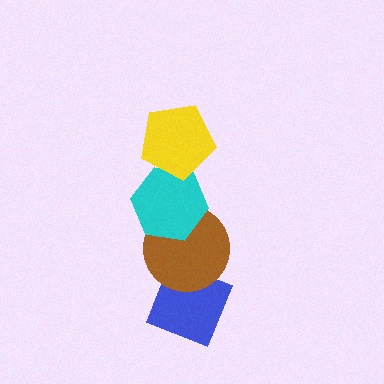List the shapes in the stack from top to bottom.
From top to bottom: the yellow pentagon, the cyan hexagon, the brown circle, the blue diamond.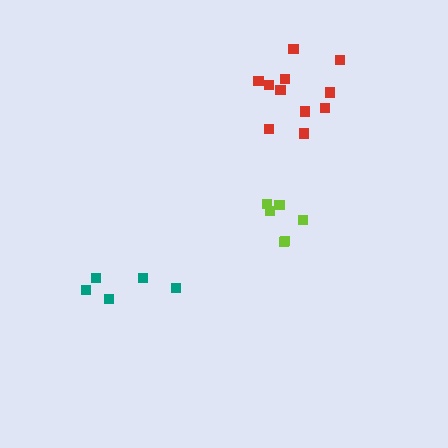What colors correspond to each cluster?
The clusters are colored: red, teal, lime.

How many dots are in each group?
Group 1: 11 dots, Group 2: 5 dots, Group 3: 6 dots (22 total).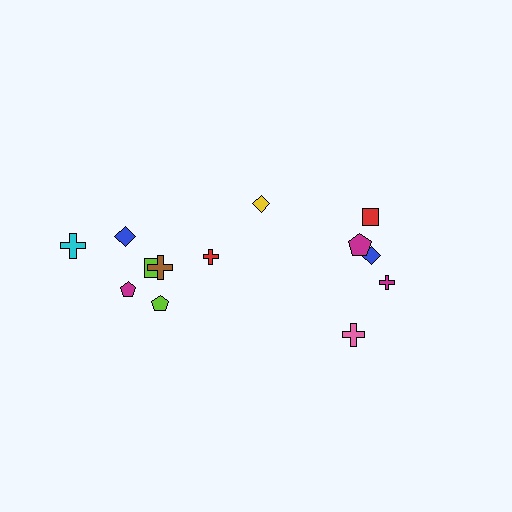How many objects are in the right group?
There are 5 objects.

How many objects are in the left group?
There are 8 objects.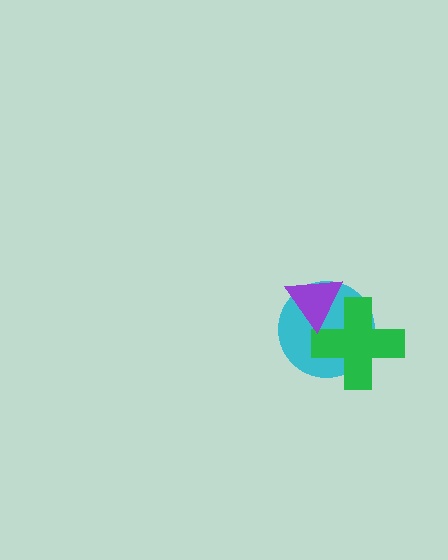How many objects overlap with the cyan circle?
2 objects overlap with the cyan circle.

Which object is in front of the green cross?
The purple triangle is in front of the green cross.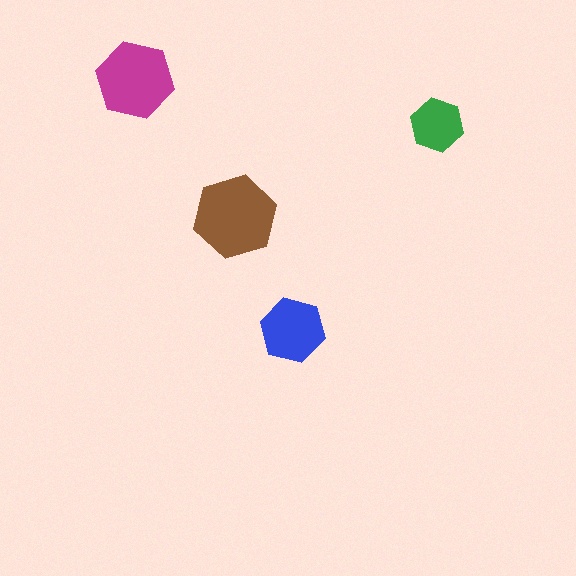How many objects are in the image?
There are 4 objects in the image.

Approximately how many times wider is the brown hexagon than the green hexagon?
About 1.5 times wider.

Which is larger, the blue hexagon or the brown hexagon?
The brown one.